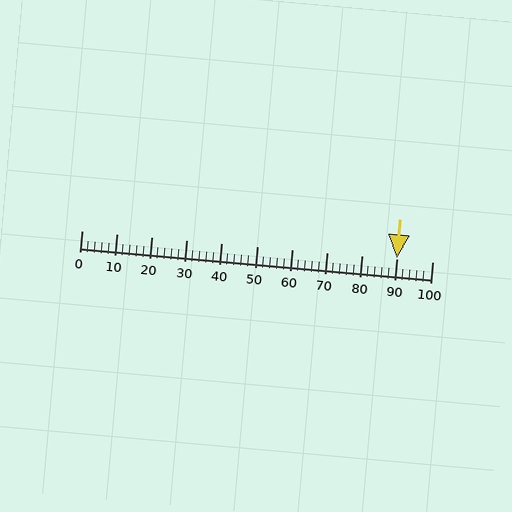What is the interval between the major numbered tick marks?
The major tick marks are spaced 10 units apart.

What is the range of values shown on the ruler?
The ruler shows values from 0 to 100.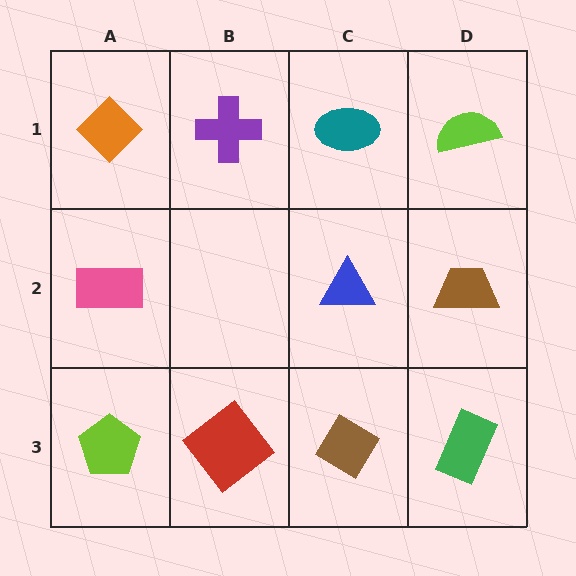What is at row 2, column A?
A pink rectangle.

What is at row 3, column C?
A brown diamond.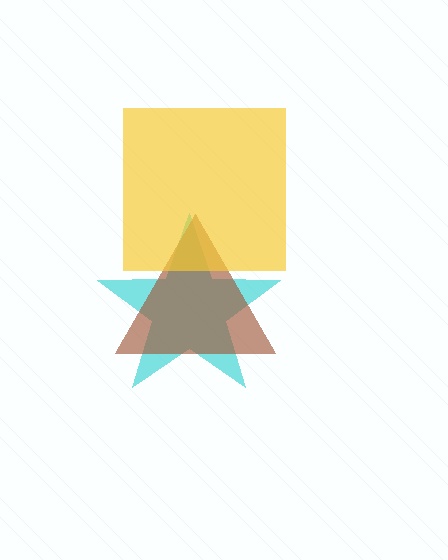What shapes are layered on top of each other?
The layered shapes are: a cyan star, a brown triangle, a yellow square.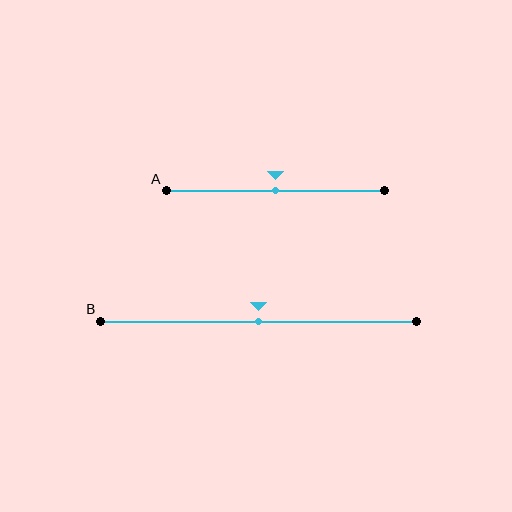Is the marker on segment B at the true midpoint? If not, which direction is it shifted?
Yes, the marker on segment B is at the true midpoint.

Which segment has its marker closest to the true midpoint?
Segment A has its marker closest to the true midpoint.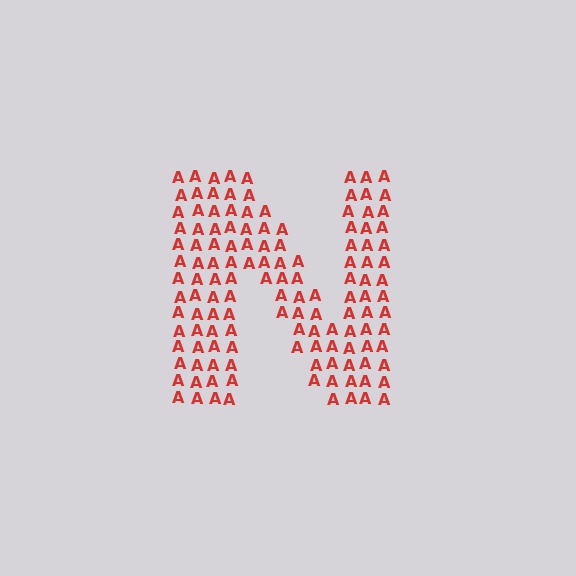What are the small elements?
The small elements are letter A's.